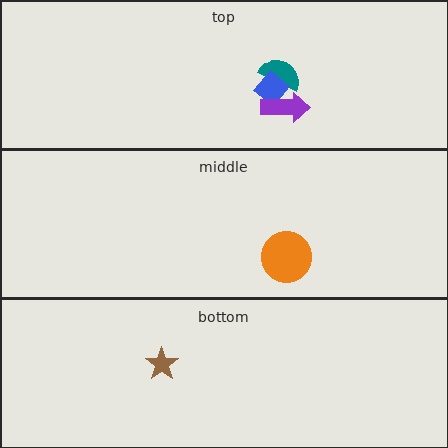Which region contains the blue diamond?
The top region.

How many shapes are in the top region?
3.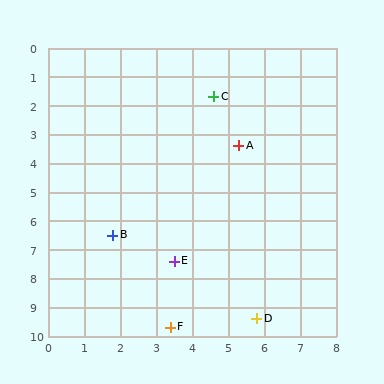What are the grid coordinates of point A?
Point A is at approximately (5.3, 3.4).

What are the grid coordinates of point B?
Point B is at approximately (1.8, 6.5).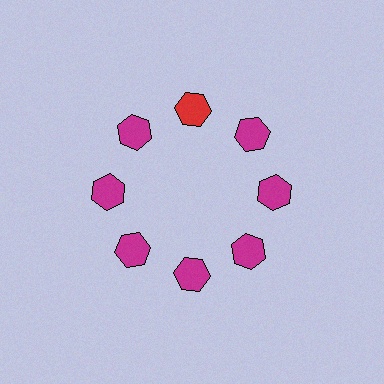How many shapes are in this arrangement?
There are 8 shapes arranged in a ring pattern.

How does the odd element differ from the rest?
It has a different color: red instead of magenta.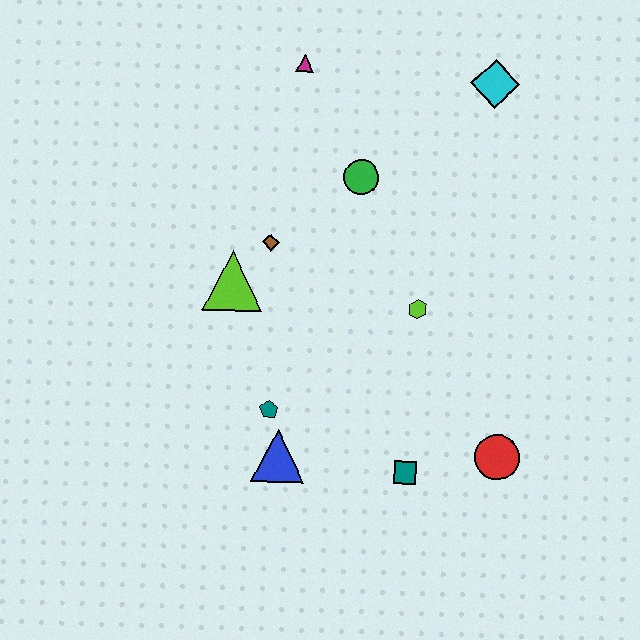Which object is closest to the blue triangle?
The teal pentagon is closest to the blue triangle.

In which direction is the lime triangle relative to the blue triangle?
The lime triangle is above the blue triangle.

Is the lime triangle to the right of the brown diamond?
No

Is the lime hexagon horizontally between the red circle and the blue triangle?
Yes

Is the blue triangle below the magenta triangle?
Yes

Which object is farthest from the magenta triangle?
The red circle is farthest from the magenta triangle.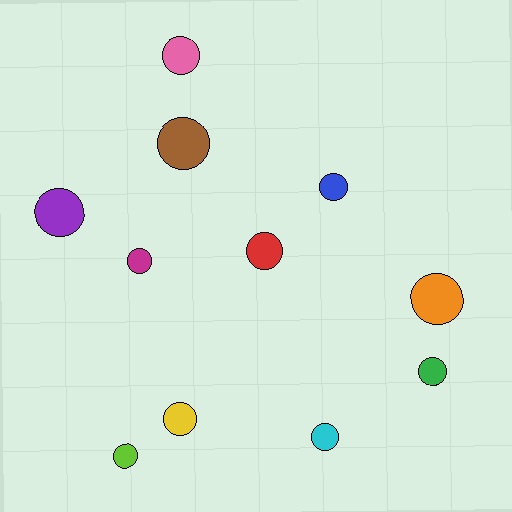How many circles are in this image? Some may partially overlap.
There are 11 circles.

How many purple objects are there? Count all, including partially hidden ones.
There is 1 purple object.